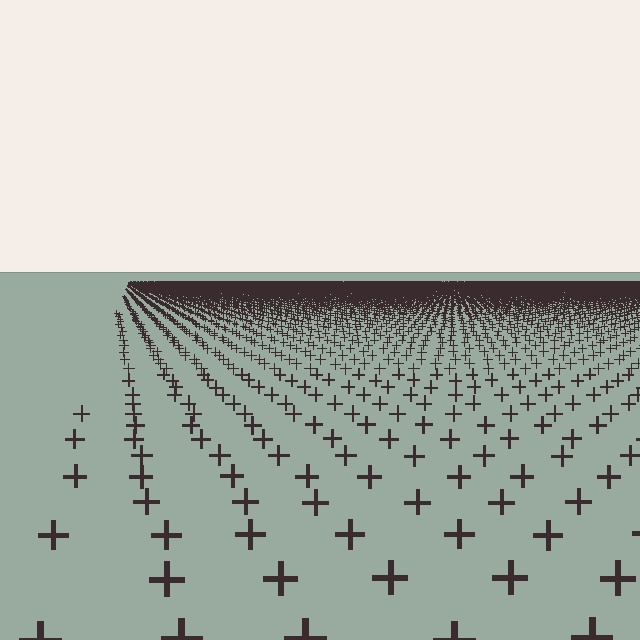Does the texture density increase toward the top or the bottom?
Density increases toward the top.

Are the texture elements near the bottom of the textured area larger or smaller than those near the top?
Larger. Near the bottom, elements are closer to the viewer and appear at a bigger on-screen size.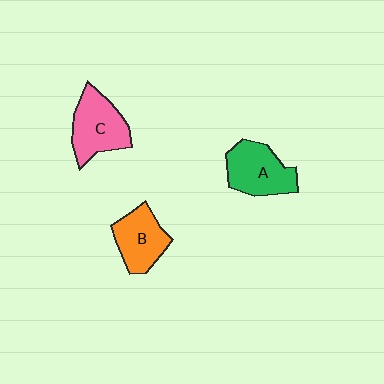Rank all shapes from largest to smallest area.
From largest to smallest: C (pink), A (green), B (orange).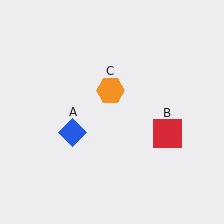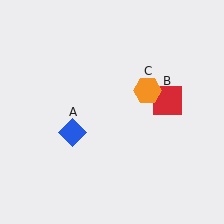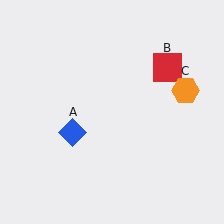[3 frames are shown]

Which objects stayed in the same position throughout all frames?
Blue diamond (object A) remained stationary.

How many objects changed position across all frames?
2 objects changed position: red square (object B), orange hexagon (object C).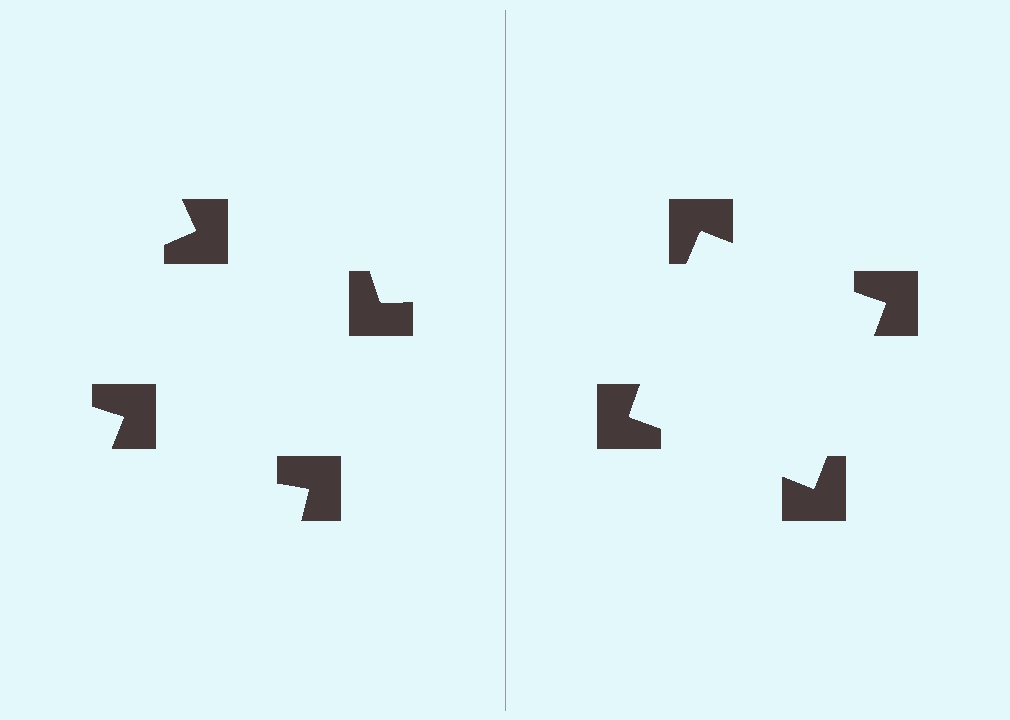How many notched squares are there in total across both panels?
8 — 4 on each side.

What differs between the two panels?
The notched squares are positioned identically on both sides; only the wedge orientations differ. On the right they align to a square; on the left they are misaligned.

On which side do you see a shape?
An illusory square appears on the right side. On the left side the wedge cuts are rotated, so no coherent shape forms.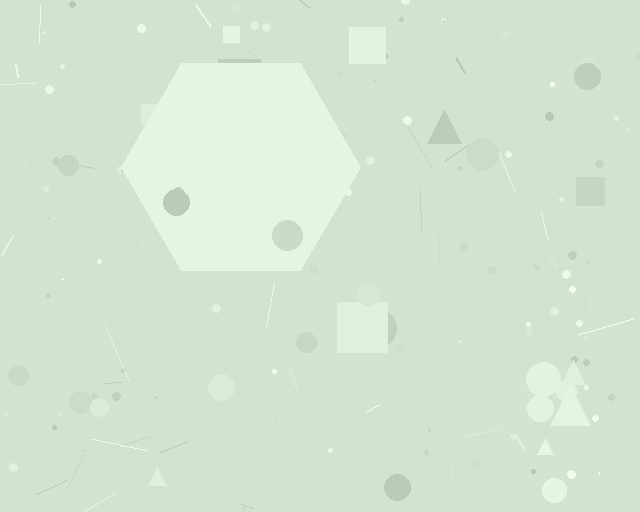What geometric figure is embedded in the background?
A hexagon is embedded in the background.